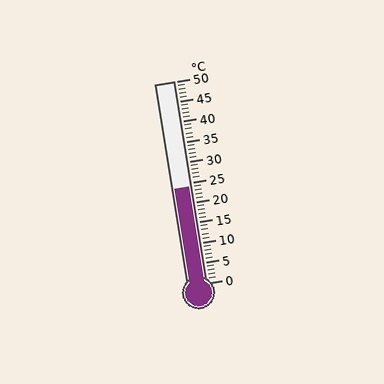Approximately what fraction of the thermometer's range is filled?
The thermometer is filled to approximately 50% of its range.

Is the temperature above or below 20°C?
The temperature is above 20°C.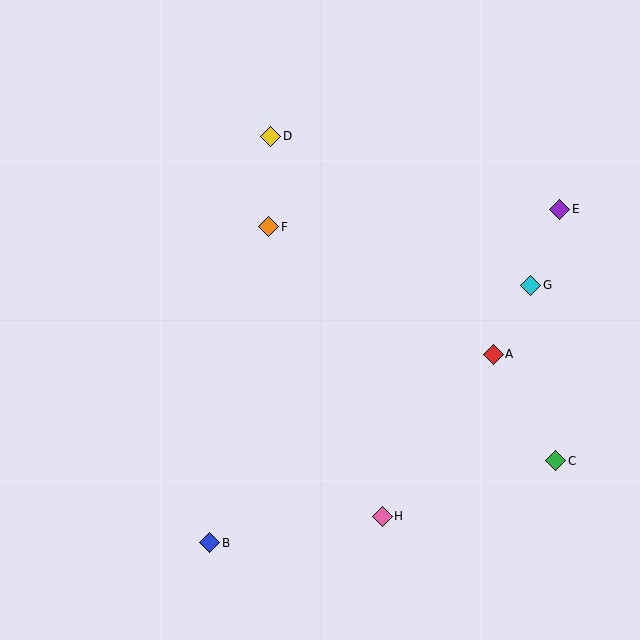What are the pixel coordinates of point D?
Point D is at (271, 137).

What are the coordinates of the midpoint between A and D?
The midpoint between A and D is at (382, 245).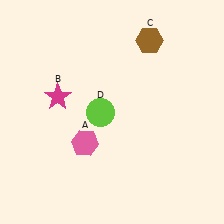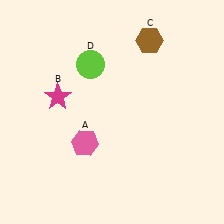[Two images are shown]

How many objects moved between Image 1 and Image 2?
1 object moved between the two images.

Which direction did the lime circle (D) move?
The lime circle (D) moved up.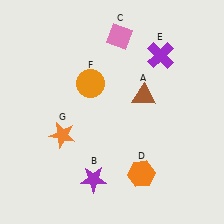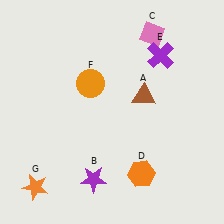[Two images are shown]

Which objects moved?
The objects that moved are: the pink diamond (C), the orange star (G).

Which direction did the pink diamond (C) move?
The pink diamond (C) moved right.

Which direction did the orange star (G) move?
The orange star (G) moved down.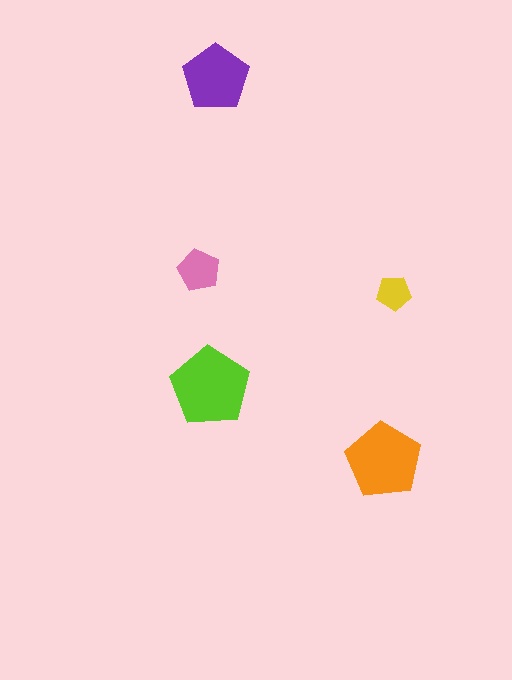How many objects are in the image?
There are 5 objects in the image.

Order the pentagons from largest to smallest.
the lime one, the orange one, the purple one, the pink one, the yellow one.